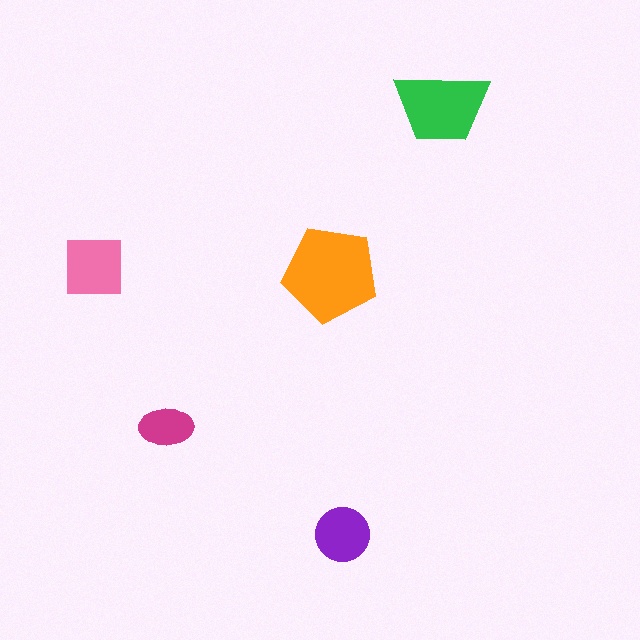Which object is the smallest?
The magenta ellipse.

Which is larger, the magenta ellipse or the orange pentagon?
The orange pentagon.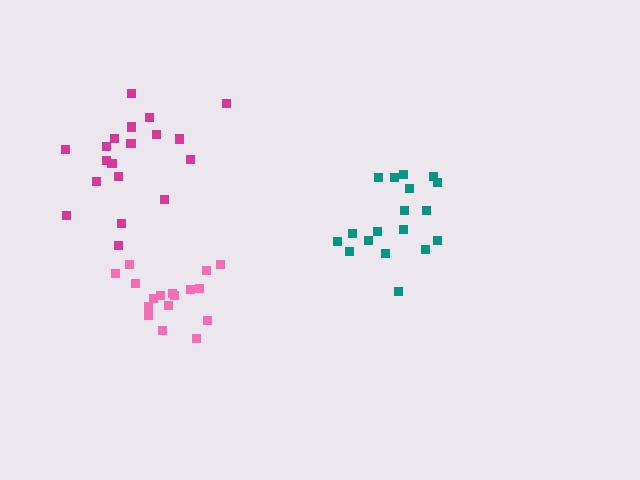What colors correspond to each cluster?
The clusters are colored: teal, magenta, pink.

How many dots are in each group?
Group 1: 18 dots, Group 2: 19 dots, Group 3: 17 dots (54 total).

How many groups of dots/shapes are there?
There are 3 groups.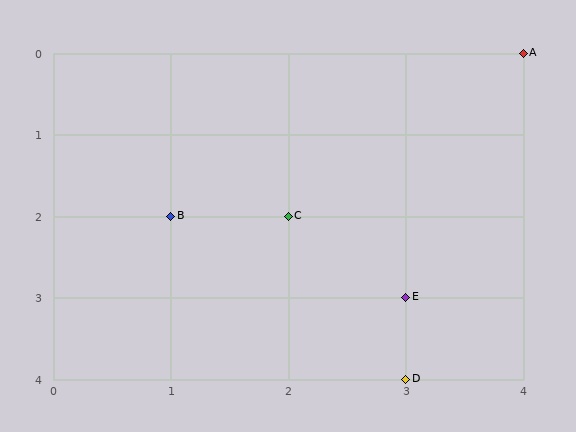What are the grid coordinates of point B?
Point B is at grid coordinates (1, 2).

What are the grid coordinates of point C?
Point C is at grid coordinates (2, 2).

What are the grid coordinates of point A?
Point A is at grid coordinates (4, 0).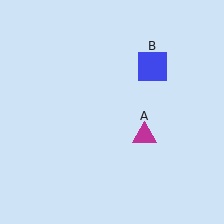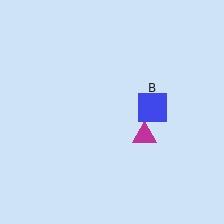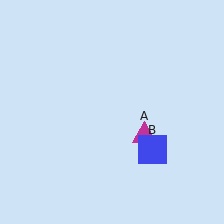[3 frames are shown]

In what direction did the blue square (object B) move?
The blue square (object B) moved down.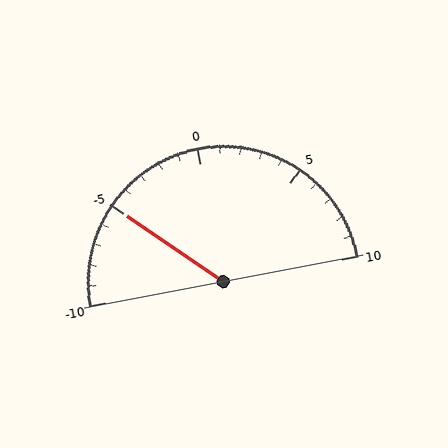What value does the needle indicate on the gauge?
The needle indicates approximately -5.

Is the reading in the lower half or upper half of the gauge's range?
The reading is in the lower half of the range (-10 to 10).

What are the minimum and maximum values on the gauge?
The gauge ranges from -10 to 10.